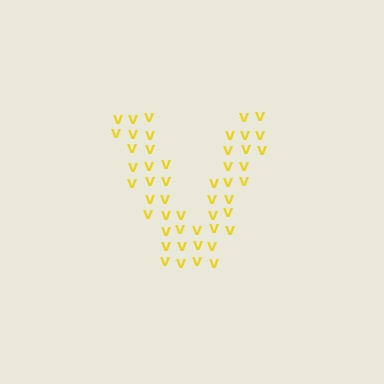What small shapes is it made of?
It is made of small letter V's.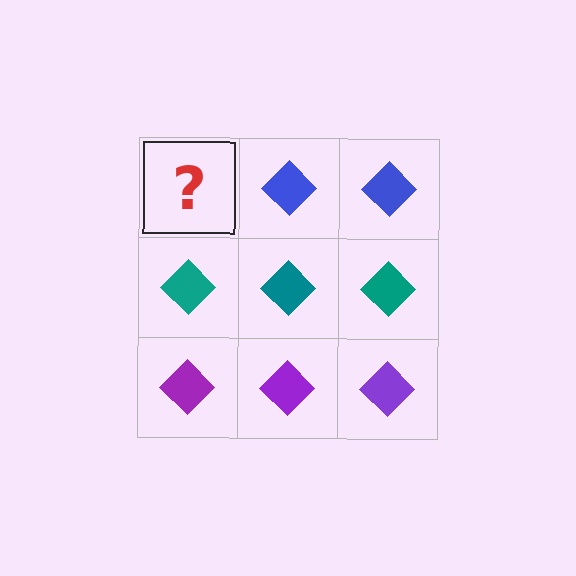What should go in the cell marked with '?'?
The missing cell should contain a blue diamond.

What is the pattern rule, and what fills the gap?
The rule is that each row has a consistent color. The gap should be filled with a blue diamond.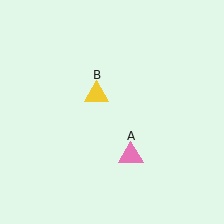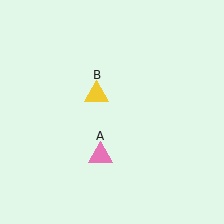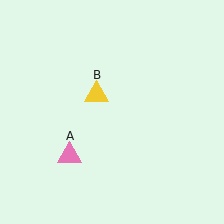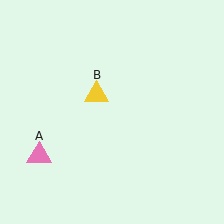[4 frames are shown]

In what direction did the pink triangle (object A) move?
The pink triangle (object A) moved left.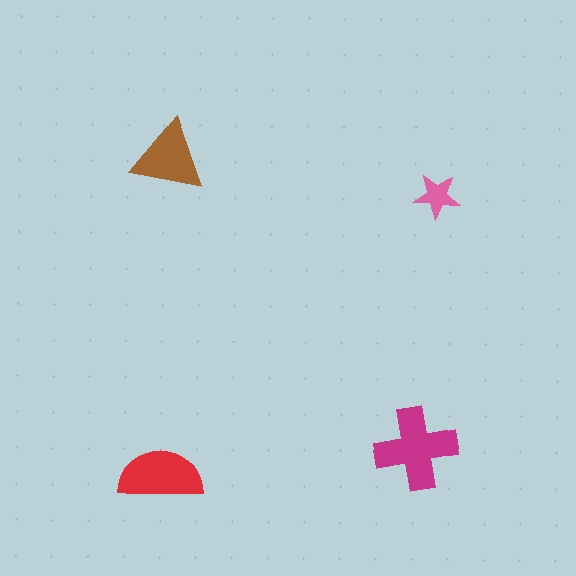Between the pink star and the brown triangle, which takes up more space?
The brown triangle.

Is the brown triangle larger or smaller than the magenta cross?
Smaller.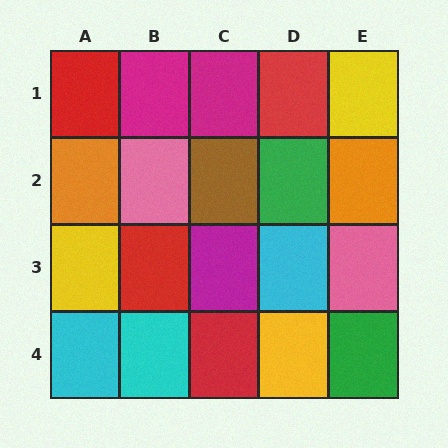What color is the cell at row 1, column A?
Red.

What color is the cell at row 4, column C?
Red.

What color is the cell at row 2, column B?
Pink.